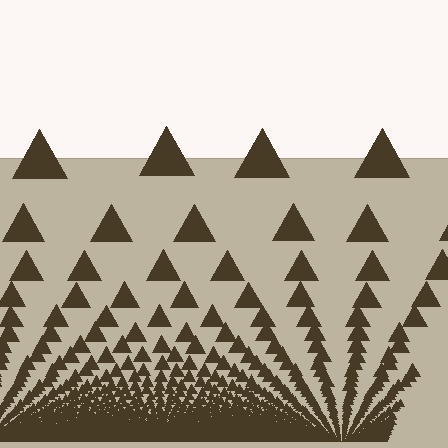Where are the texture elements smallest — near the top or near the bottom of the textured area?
Near the bottom.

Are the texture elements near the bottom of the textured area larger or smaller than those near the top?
Smaller. The gradient is inverted — elements near the bottom are smaller and denser.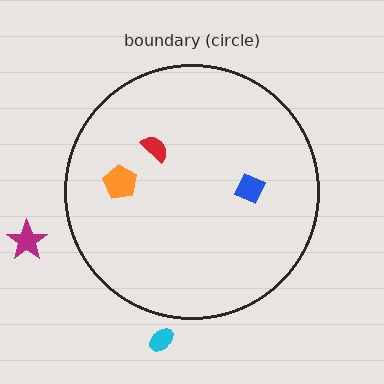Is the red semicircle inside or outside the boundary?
Inside.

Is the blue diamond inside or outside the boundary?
Inside.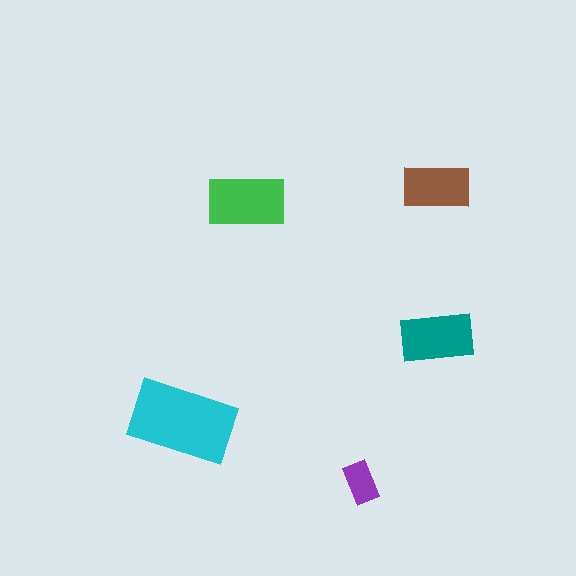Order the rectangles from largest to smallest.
the cyan one, the green one, the teal one, the brown one, the purple one.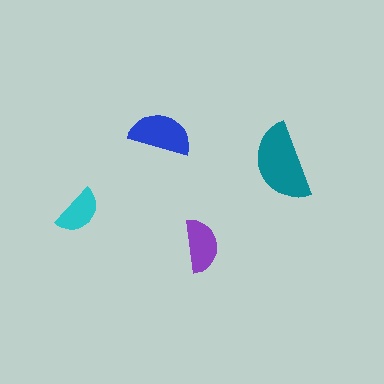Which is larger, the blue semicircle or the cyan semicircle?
The blue one.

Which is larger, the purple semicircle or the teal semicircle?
The teal one.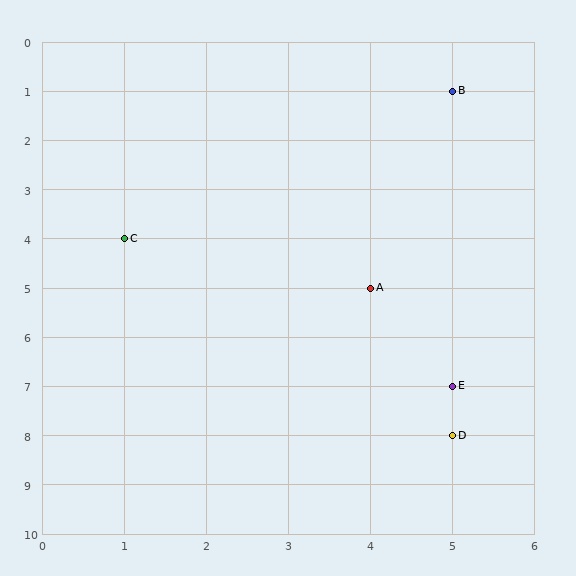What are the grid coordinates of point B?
Point B is at grid coordinates (5, 1).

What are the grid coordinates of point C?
Point C is at grid coordinates (1, 4).